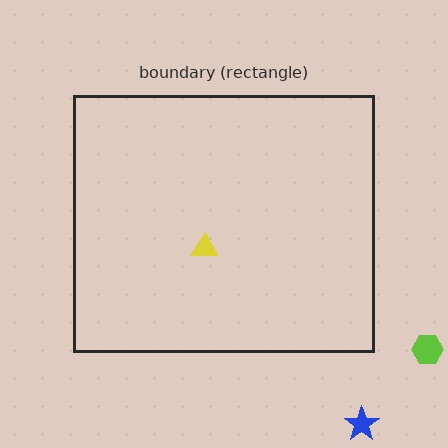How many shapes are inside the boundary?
1 inside, 2 outside.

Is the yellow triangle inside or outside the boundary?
Inside.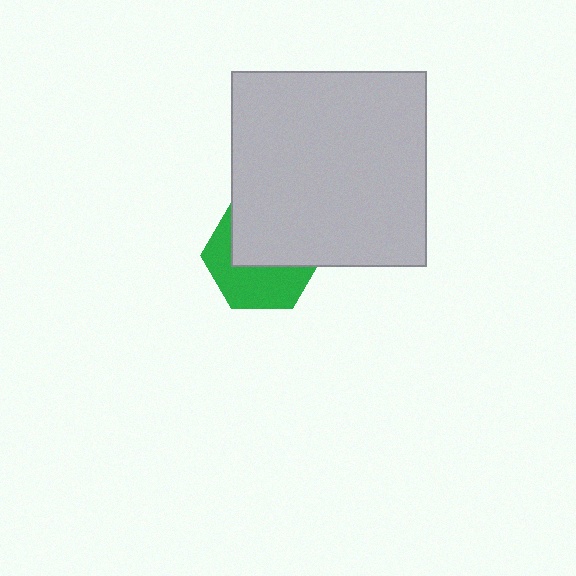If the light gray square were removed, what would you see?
You would see the complete green hexagon.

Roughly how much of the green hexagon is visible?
About half of it is visible (roughly 48%).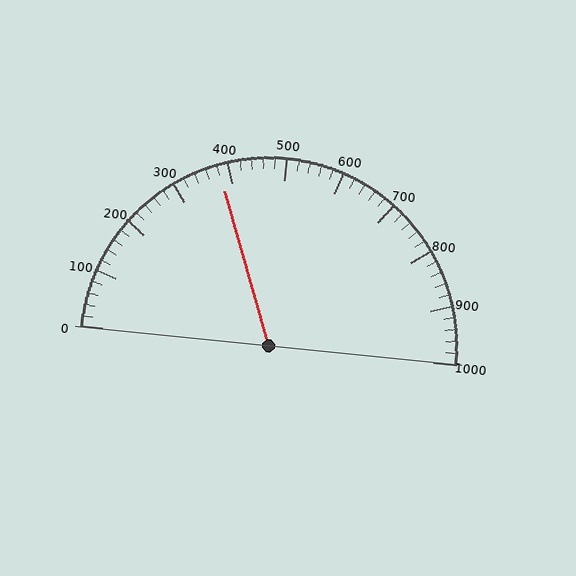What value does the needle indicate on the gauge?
The needle indicates approximately 380.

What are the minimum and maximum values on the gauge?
The gauge ranges from 0 to 1000.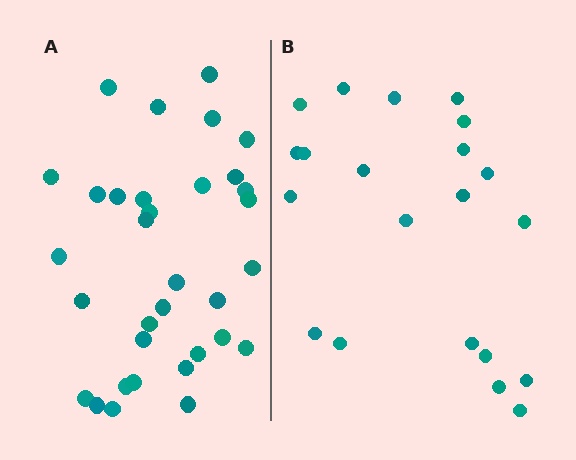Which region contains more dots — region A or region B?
Region A (the left region) has more dots.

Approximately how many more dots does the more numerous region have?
Region A has roughly 12 or so more dots than region B.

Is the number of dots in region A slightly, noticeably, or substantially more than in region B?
Region A has substantially more. The ratio is roughly 1.6 to 1.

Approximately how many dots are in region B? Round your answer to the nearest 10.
About 20 dots. (The exact count is 21, which rounds to 20.)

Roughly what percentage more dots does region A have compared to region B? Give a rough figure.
About 55% more.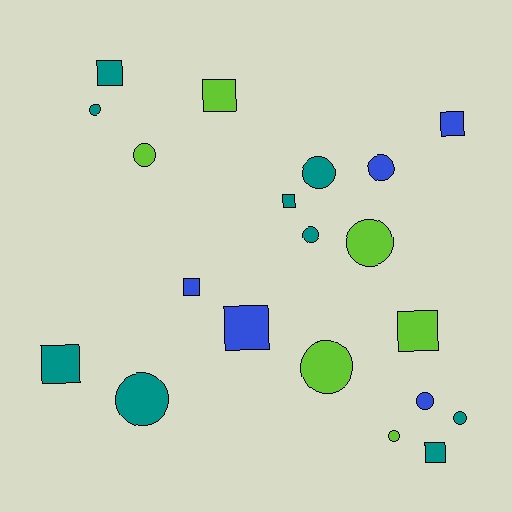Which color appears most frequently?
Teal, with 9 objects.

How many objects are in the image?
There are 20 objects.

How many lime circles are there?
There are 4 lime circles.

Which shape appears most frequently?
Circle, with 11 objects.